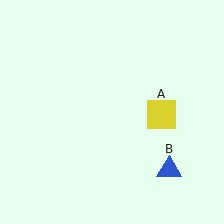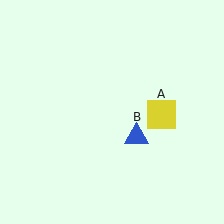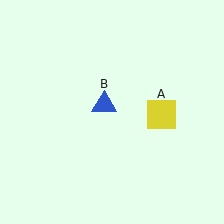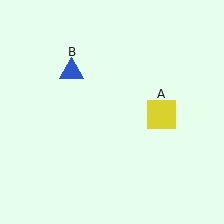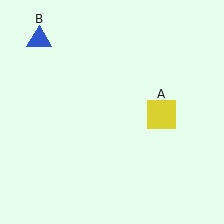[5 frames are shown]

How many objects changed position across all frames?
1 object changed position: blue triangle (object B).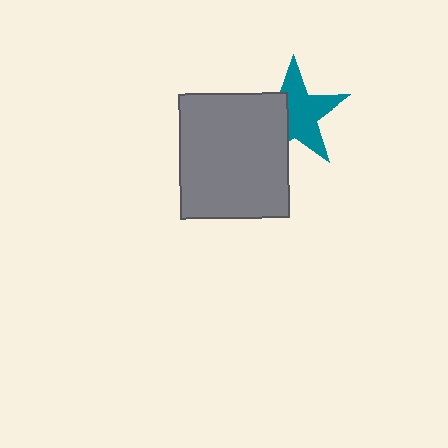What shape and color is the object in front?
The object in front is a gray rectangle.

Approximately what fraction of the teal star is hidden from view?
Roughly 38% of the teal star is hidden behind the gray rectangle.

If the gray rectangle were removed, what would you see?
You would see the complete teal star.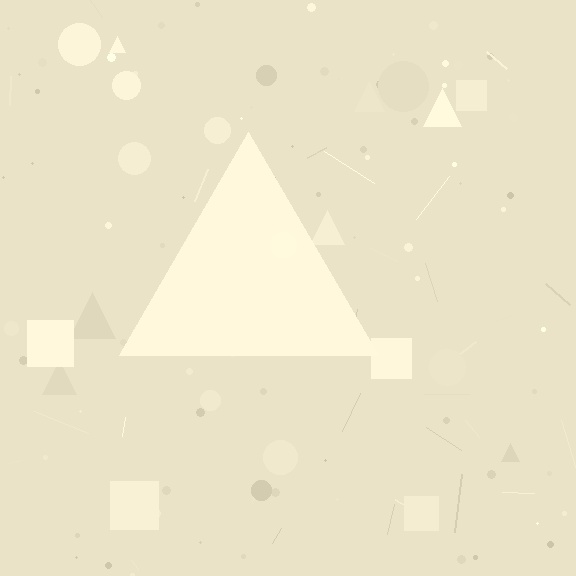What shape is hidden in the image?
A triangle is hidden in the image.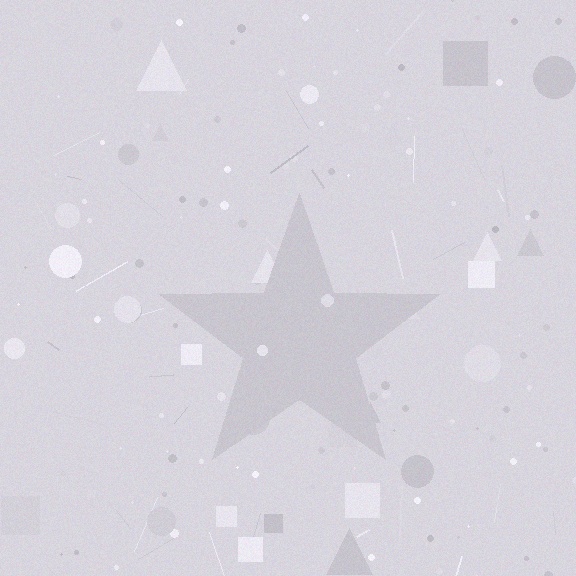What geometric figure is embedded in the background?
A star is embedded in the background.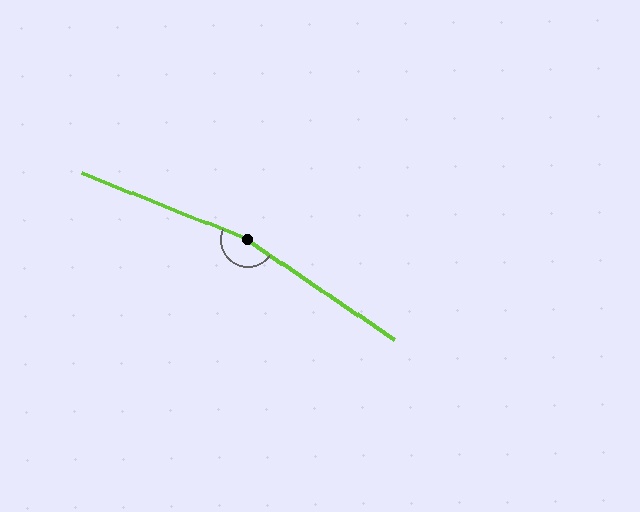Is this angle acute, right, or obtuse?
It is obtuse.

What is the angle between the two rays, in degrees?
Approximately 167 degrees.